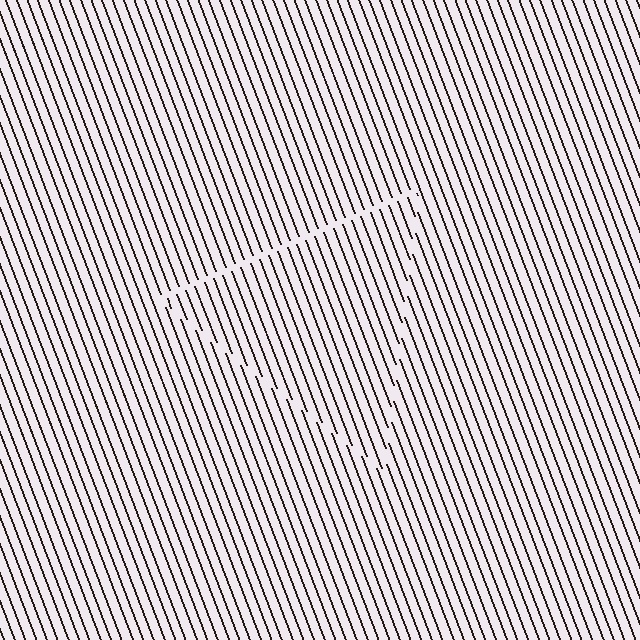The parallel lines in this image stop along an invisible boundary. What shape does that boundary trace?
An illusory triangle. The interior of the shape contains the same grating, shifted by half a period — the contour is defined by the phase discontinuity where line-ends from the inner and outer gratings abut.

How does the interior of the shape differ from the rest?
The interior of the shape contains the same grating, shifted by half a period — the contour is defined by the phase discontinuity where line-ends from the inner and outer gratings abut.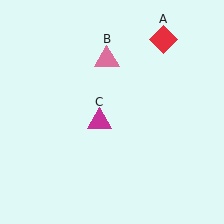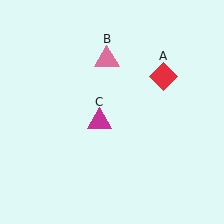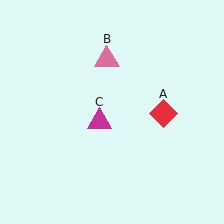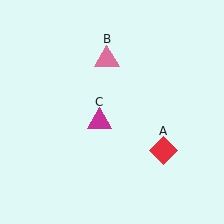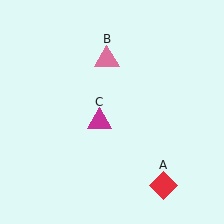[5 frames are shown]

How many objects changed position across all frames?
1 object changed position: red diamond (object A).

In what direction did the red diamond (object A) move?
The red diamond (object A) moved down.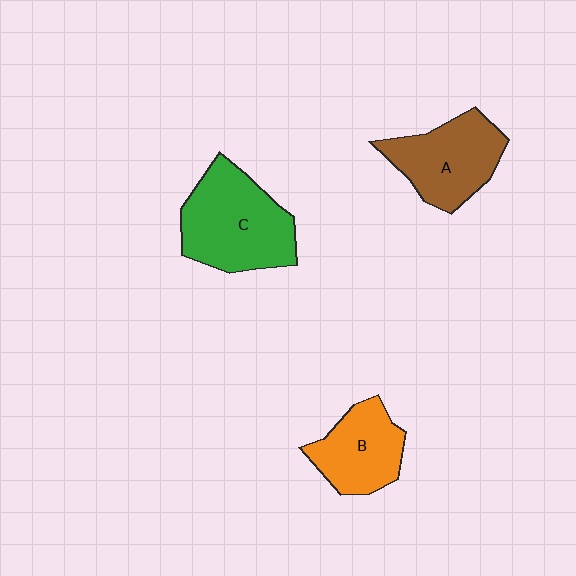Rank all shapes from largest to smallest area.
From largest to smallest: C (green), A (brown), B (orange).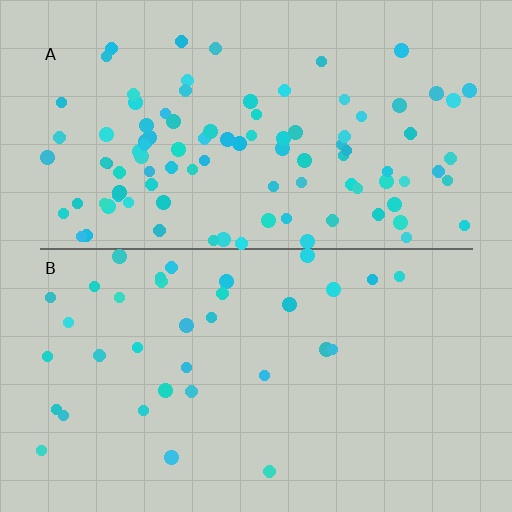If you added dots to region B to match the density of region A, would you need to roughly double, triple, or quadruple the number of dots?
Approximately triple.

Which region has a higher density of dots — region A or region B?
A (the top).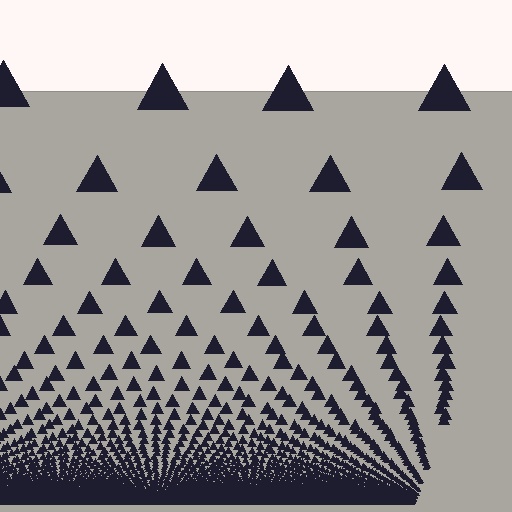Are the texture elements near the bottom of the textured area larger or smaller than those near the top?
Smaller. The gradient is inverted — elements near the bottom are smaller and denser.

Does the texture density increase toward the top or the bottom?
Density increases toward the bottom.